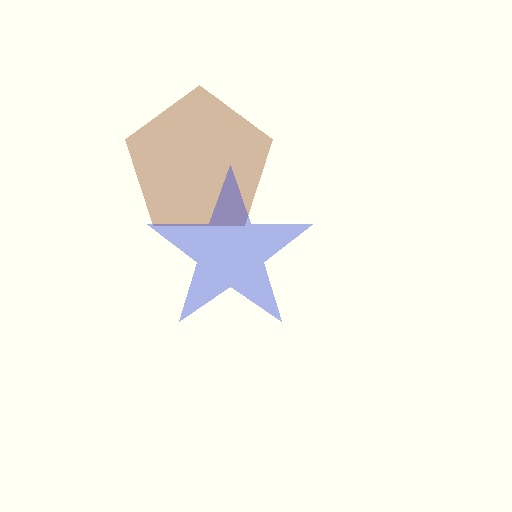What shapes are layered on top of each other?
The layered shapes are: a brown pentagon, a blue star.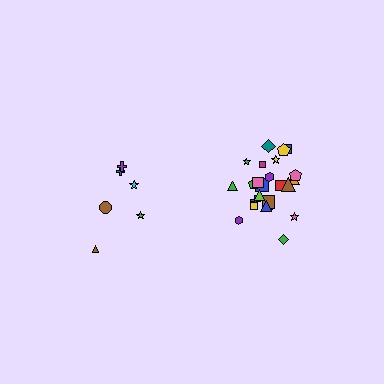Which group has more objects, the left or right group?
The right group.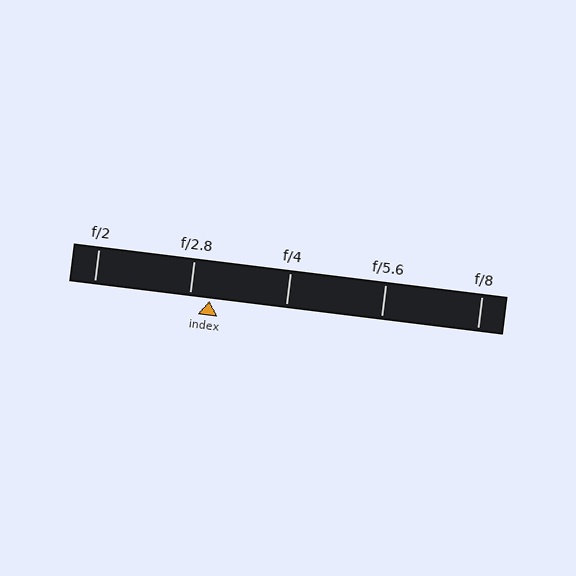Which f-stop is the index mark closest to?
The index mark is closest to f/2.8.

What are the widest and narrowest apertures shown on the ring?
The widest aperture shown is f/2 and the narrowest is f/8.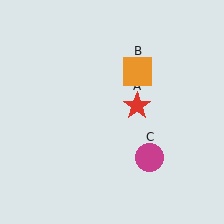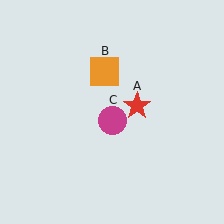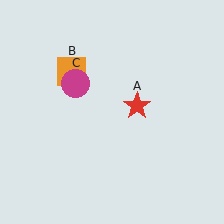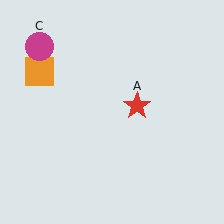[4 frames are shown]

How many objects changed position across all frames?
2 objects changed position: orange square (object B), magenta circle (object C).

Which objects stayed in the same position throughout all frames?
Red star (object A) remained stationary.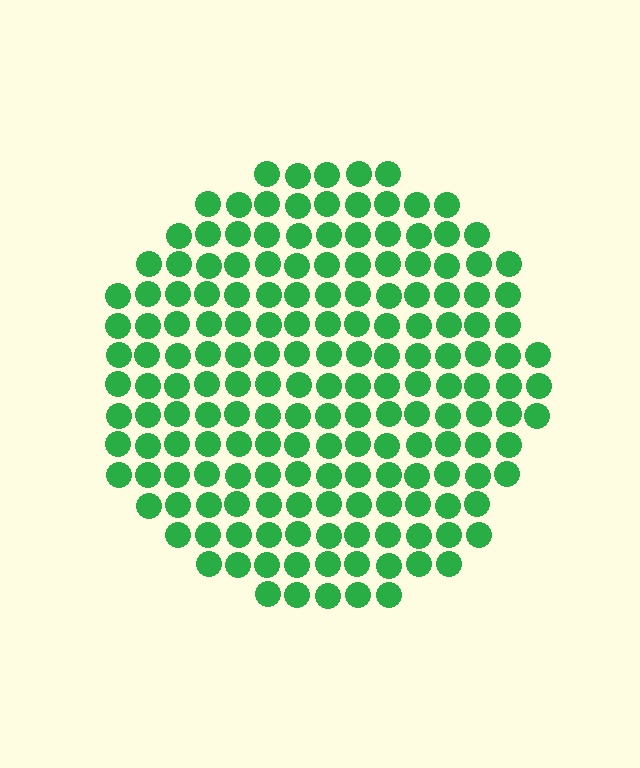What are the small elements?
The small elements are circles.